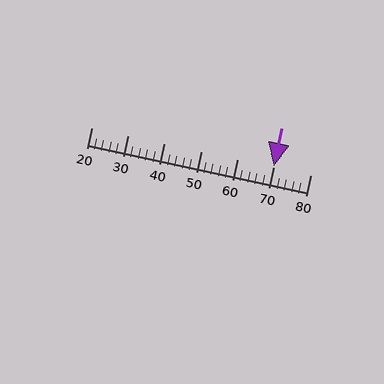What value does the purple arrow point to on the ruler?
The purple arrow points to approximately 70.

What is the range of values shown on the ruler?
The ruler shows values from 20 to 80.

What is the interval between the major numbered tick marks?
The major tick marks are spaced 10 units apart.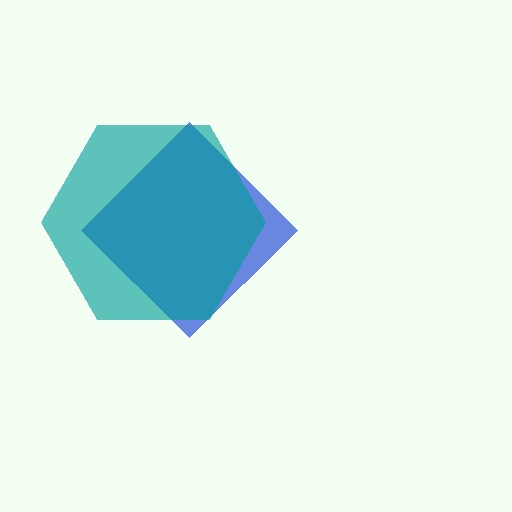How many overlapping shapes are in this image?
There are 2 overlapping shapes in the image.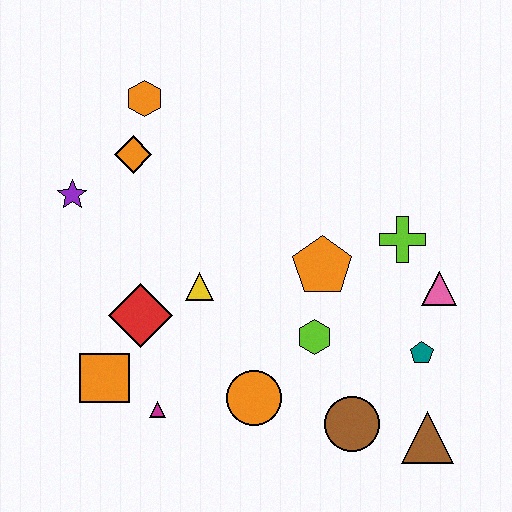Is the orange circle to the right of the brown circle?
No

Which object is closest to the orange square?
The magenta triangle is closest to the orange square.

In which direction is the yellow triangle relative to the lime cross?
The yellow triangle is to the left of the lime cross.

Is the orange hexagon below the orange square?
No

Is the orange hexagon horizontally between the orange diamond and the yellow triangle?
Yes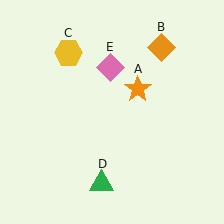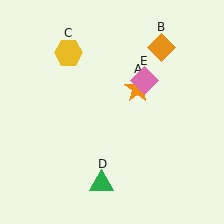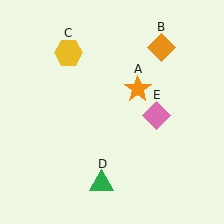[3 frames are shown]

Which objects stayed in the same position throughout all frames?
Orange star (object A) and orange diamond (object B) and yellow hexagon (object C) and green triangle (object D) remained stationary.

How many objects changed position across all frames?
1 object changed position: pink diamond (object E).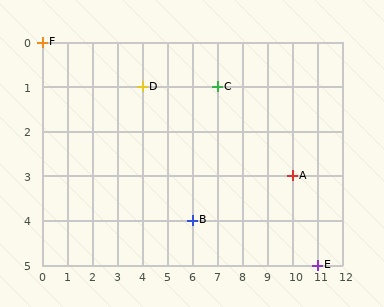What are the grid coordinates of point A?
Point A is at grid coordinates (10, 3).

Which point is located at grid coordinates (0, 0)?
Point F is at (0, 0).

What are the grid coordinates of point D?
Point D is at grid coordinates (4, 1).